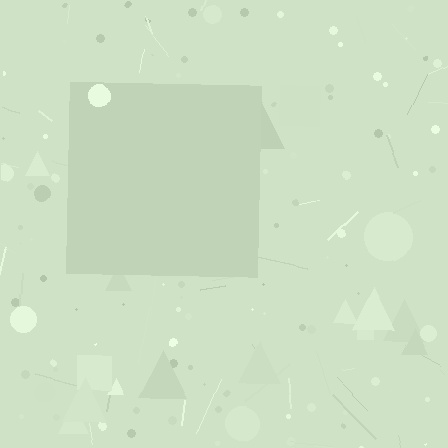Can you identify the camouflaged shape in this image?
The camouflaged shape is a square.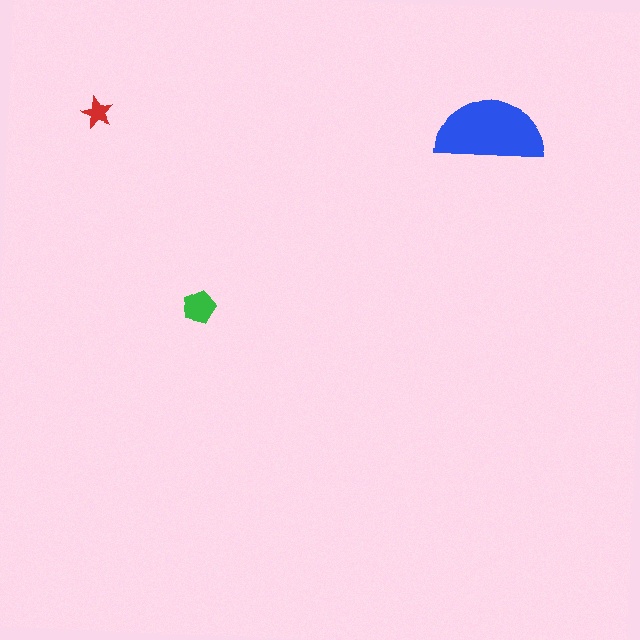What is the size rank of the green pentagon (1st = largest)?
2nd.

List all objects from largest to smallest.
The blue semicircle, the green pentagon, the red star.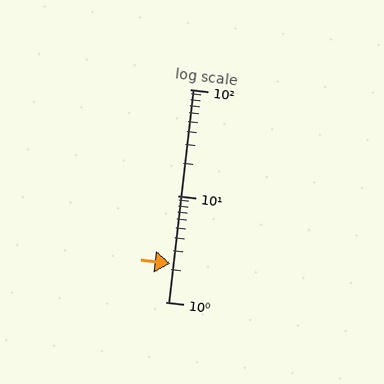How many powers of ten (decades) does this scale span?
The scale spans 2 decades, from 1 to 100.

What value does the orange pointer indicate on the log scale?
The pointer indicates approximately 2.3.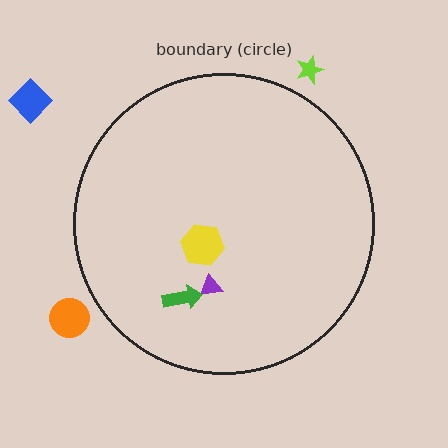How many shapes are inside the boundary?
3 inside, 3 outside.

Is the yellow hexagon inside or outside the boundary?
Inside.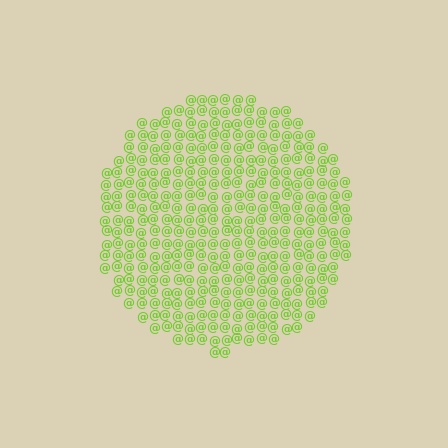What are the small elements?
The small elements are at signs.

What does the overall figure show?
The overall figure shows a circle.